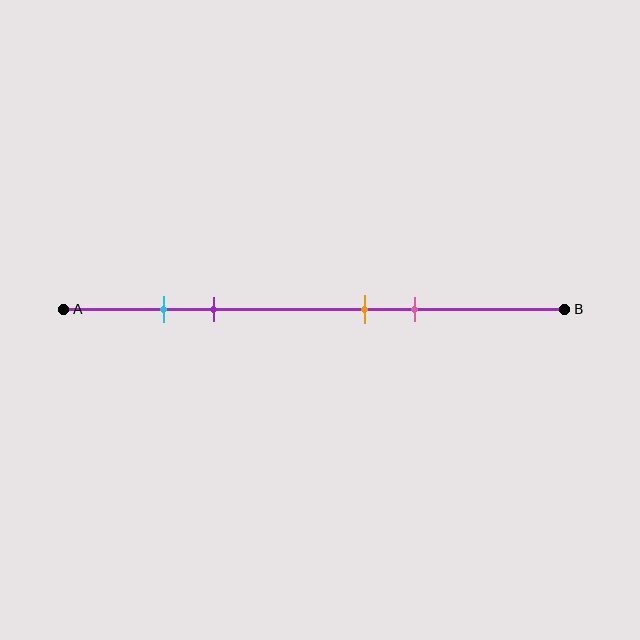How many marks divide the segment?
There are 4 marks dividing the segment.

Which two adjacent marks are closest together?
The cyan and purple marks are the closest adjacent pair.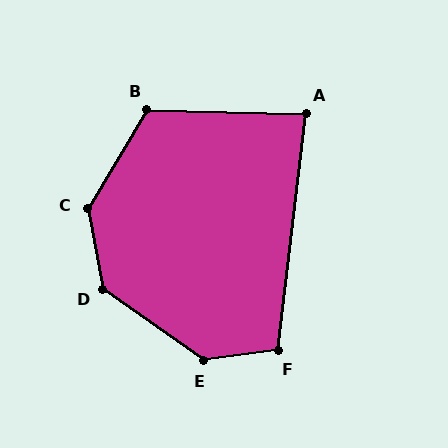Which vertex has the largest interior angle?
C, at approximately 138 degrees.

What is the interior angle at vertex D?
Approximately 136 degrees (obtuse).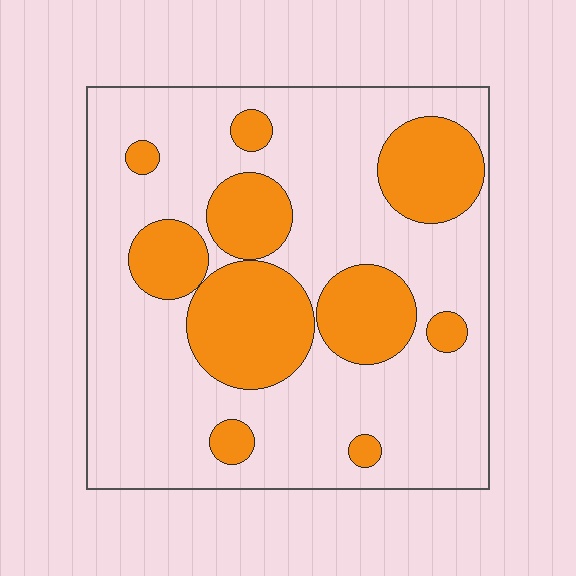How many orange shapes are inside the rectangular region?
10.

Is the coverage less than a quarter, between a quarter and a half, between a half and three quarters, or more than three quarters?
Between a quarter and a half.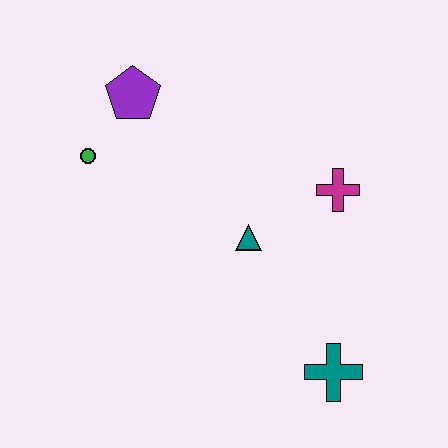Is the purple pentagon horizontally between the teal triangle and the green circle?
Yes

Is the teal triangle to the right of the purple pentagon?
Yes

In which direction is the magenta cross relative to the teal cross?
The magenta cross is above the teal cross.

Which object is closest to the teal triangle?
The magenta cross is closest to the teal triangle.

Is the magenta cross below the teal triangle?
No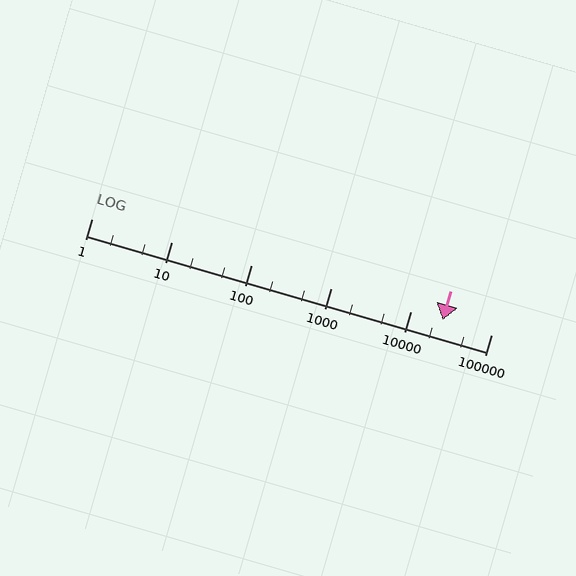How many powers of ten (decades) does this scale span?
The scale spans 5 decades, from 1 to 100000.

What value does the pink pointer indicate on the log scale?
The pointer indicates approximately 25000.